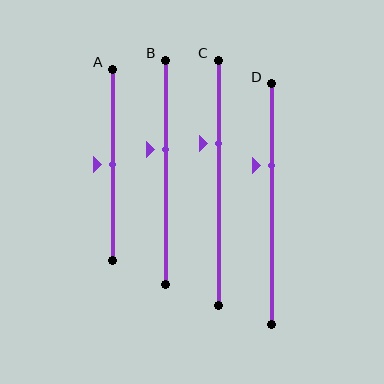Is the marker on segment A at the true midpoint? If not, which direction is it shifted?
Yes, the marker on segment A is at the true midpoint.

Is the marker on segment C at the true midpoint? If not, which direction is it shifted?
No, the marker on segment C is shifted upward by about 16% of the segment length.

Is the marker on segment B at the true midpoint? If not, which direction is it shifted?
No, the marker on segment B is shifted upward by about 10% of the segment length.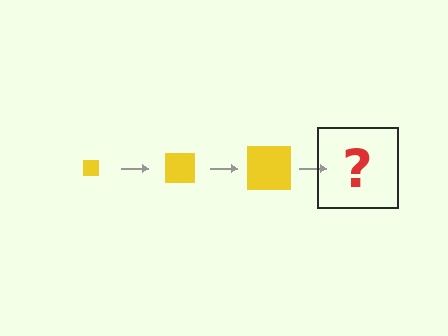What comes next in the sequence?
The next element should be a yellow square, larger than the previous one.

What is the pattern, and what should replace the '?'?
The pattern is that the square gets progressively larger each step. The '?' should be a yellow square, larger than the previous one.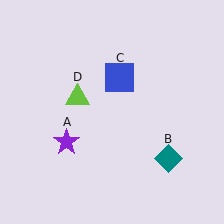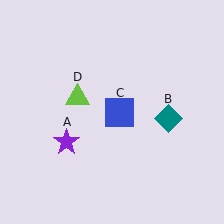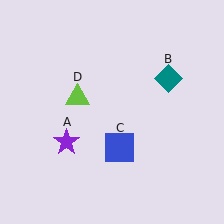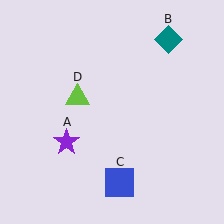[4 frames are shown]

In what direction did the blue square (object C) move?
The blue square (object C) moved down.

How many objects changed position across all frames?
2 objects changed position: teal diamond (object B), blue square (object C).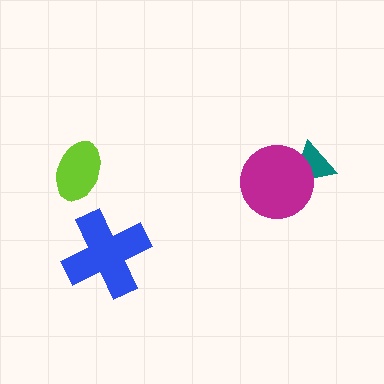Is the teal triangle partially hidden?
Yes, it is partially covered by another shape.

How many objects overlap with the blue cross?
0 objects overlap with the blue cross.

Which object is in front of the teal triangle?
The magenta circle is in front of the teal triangle.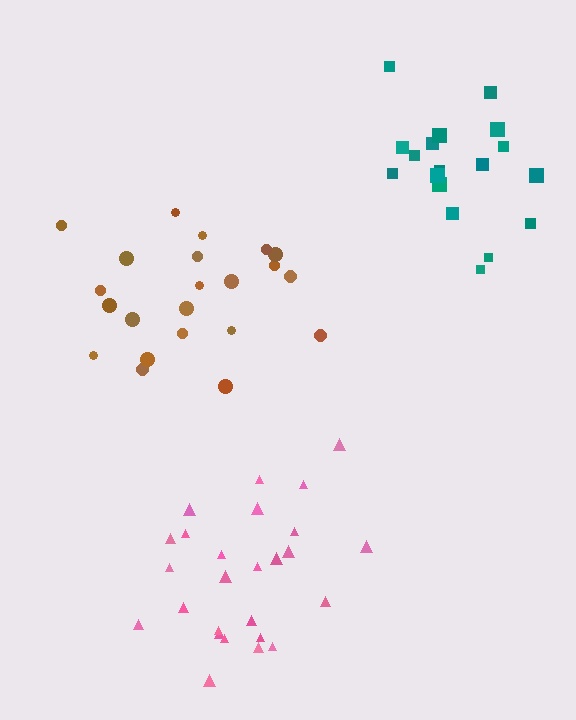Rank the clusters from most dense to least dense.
teal, pink, brown.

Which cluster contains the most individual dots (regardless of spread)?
Pink (26).